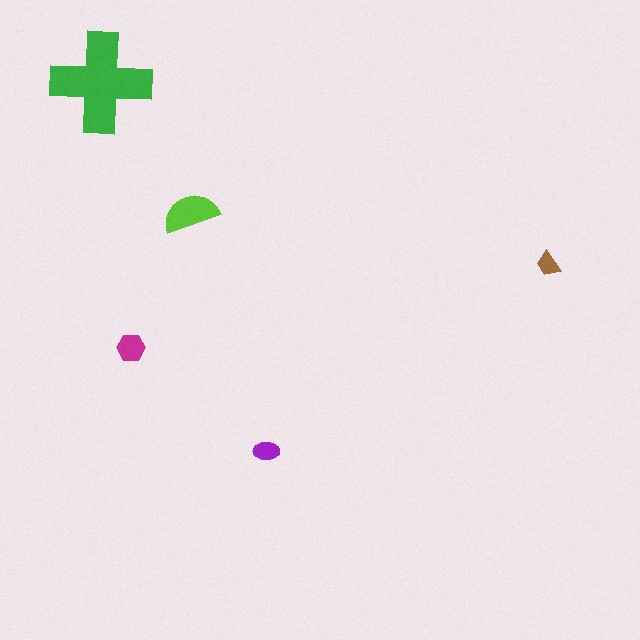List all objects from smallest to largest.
The brown trapezoid, the purple ellipse, the magenta hexagon, the lime semicircle, the green cross.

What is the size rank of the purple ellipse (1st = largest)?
4th.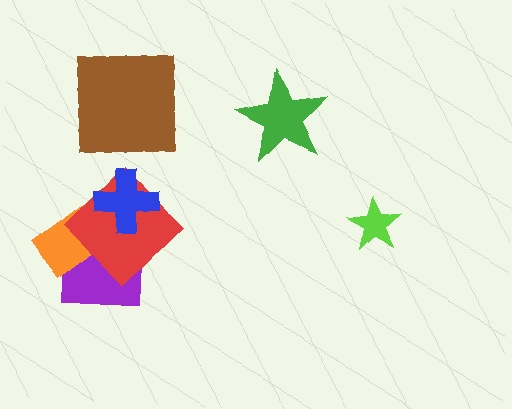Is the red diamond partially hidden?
Yes, it is partially covered by another shape.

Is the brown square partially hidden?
No, no other shape covers it.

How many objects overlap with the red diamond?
3 objects overlap with the red diamond.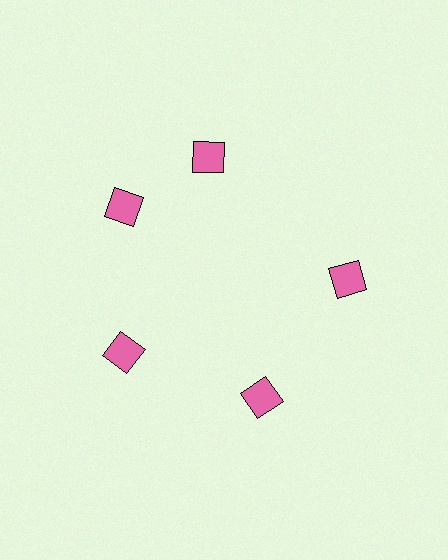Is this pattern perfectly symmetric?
No. The 5 pink diamonds are arranged in a ring, but one element near the 1 o'clock position is rotated out of alignment along the ring, breaking the 5-fold rotational symmetry.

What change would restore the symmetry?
The symmetry would be restored by rotating it back into even spacing with its neighbors so that all 5 diamonds sit at equal angles and equal distance from the center.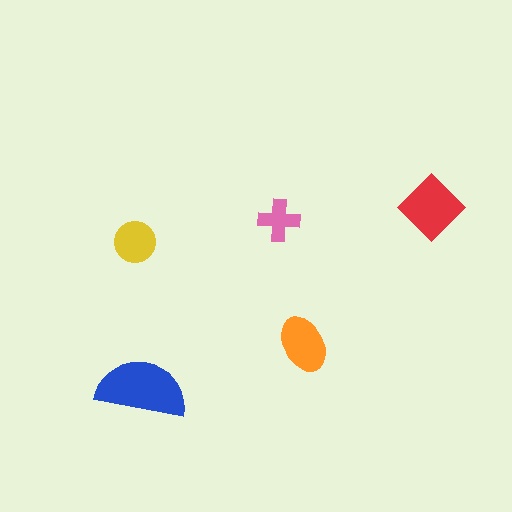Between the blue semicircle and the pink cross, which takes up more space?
The blue semicircle.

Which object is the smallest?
The pink cross.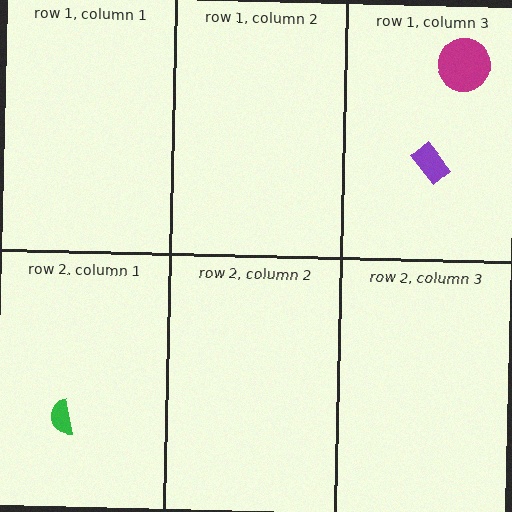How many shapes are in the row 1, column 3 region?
2.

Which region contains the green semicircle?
The row 2, column 1 region.